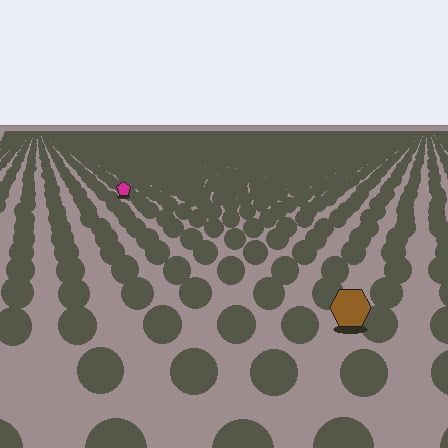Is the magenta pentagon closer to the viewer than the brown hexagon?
No. The brown hexagon is closer — you can tell from the texture gradient: the ground texture is coarser near it.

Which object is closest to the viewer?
The brown hexagon is closest. The texture marks near it are larger and more spread out.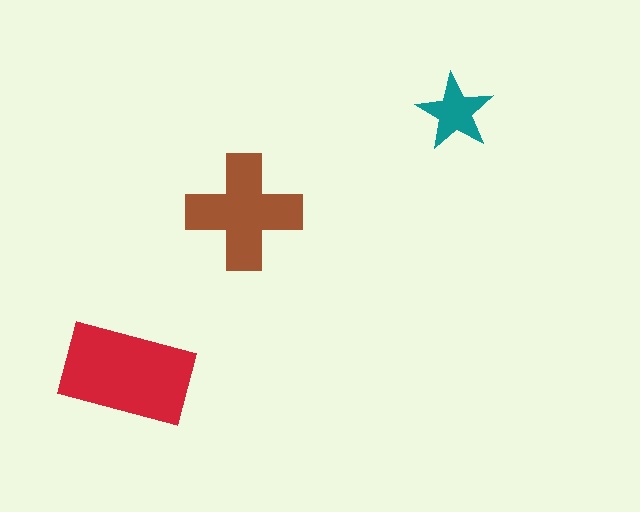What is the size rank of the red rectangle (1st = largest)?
1st.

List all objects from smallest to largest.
The teal star, the brown cross, the red rectangle.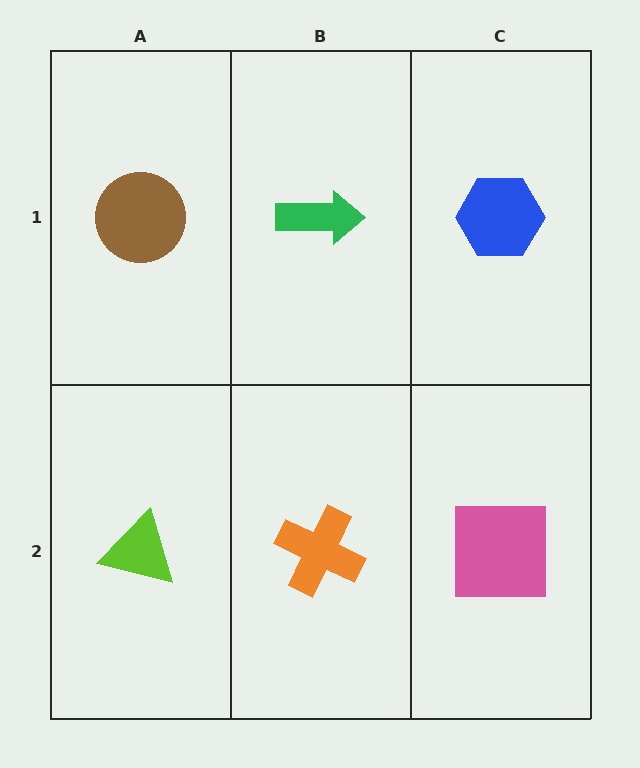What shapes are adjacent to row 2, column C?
A blue hexagon (row 1, column C), an orange cross (row 2, column B).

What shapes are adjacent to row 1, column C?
A pink square (row 2, column C), a green arrow (row 1, column B).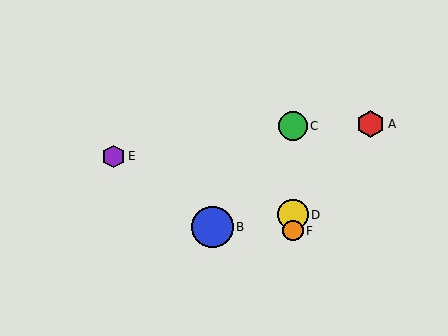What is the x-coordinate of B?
Object B is at x≈213.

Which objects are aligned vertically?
Objects C, D, F are aligned vertically.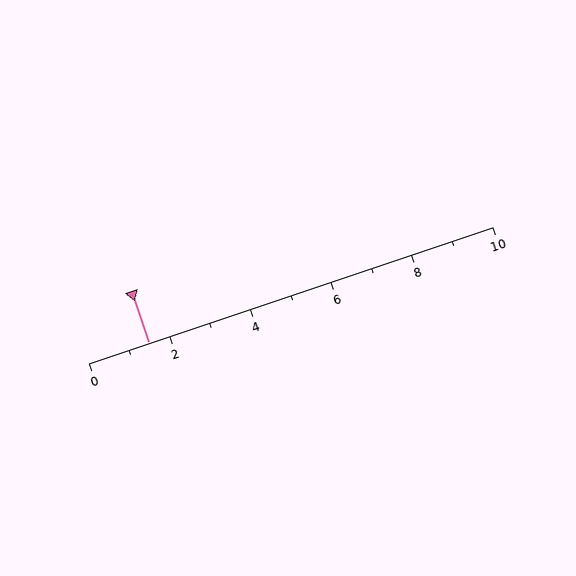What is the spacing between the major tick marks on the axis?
The major ticks are spaced 2 apart.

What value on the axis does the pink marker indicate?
The marker indicates approximately 1.5.